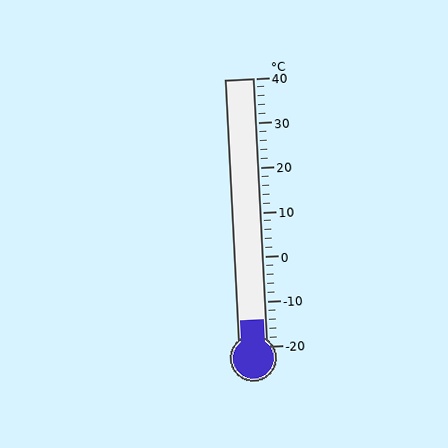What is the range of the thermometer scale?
The thermometer scale ranges from -20°C to 40°C.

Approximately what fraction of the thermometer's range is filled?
The thermometer is filled to approximately 10% of its range.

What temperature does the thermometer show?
The thermometer shows approximately -14°C.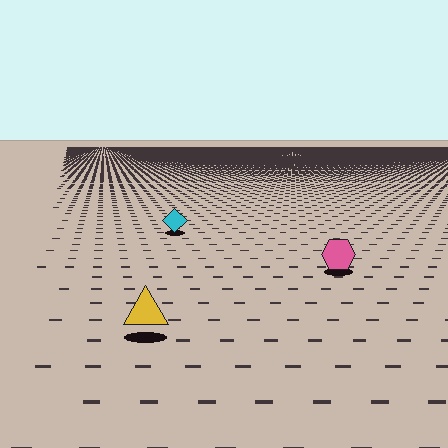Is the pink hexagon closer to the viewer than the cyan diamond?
Yes. The pink hexagon is closer — you can tell from the texture gradient: the ground texture is coarser near it.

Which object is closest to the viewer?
The yellow triangle is closest. The texture marks near it are larger and more spread out.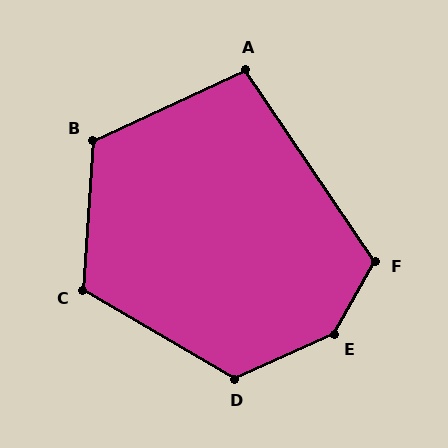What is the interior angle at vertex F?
Approximately 116 degrees (obtuse).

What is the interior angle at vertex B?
Approximately 119 degrees (obtuse).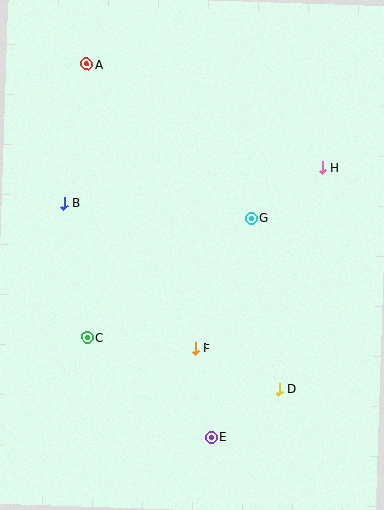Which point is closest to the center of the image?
Point G at (251, 218) is closest to the center.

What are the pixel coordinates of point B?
Point B is at (64, 203).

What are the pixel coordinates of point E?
Point E is at (211, 437).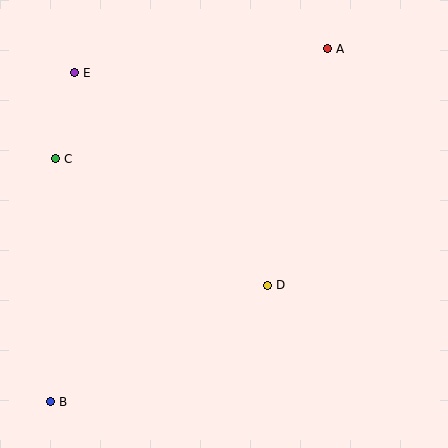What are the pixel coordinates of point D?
Point D is at (267, 285).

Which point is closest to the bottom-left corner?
Point B is closest to the bottom-left corner.